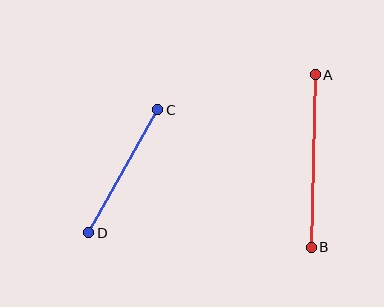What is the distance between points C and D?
The distance is approximately 141 pixels.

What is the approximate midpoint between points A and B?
The midpoint is at approximately (313, 161) pixels.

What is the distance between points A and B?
The distance is approximately 172 pixels.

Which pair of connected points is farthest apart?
Points A and B are farthest apart.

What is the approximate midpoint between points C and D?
The midpoint is at approximately (123, 171) pixels.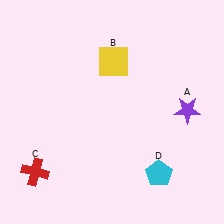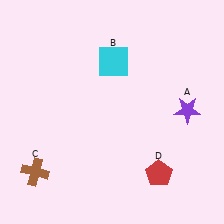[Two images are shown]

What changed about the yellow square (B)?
In Image 1, B is yellow. In Image 2, it changed to cyan.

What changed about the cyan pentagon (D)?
In Image 1, D is cyan. In Image 2, it changed to red.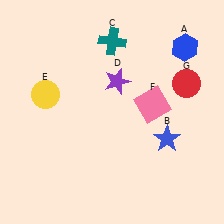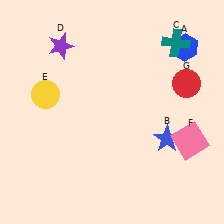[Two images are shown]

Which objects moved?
The objects that moved are: the teal cross (C), the purple star (D), the pink square (F).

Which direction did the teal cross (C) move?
The teal cross (C) moved right.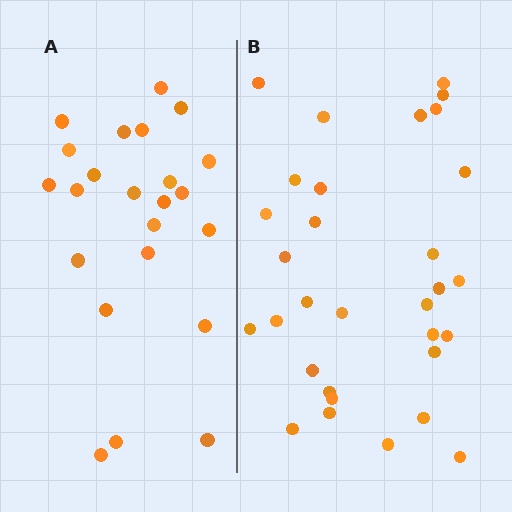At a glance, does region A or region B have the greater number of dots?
Region B (the right region) has more dots.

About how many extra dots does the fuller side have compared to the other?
Region B has roughly 8 or so more dots than region A.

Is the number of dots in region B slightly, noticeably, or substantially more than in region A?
Region B has noticeably more, but not dramatically so. The ratio is roughly 1.3 to 1.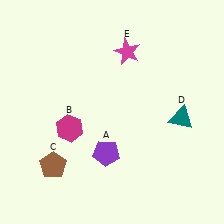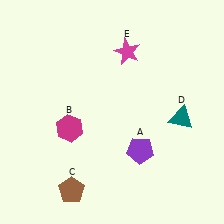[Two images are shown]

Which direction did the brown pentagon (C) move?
The brown pentagon (C) moved down.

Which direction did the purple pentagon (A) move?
The purple pentagon (A) moved right.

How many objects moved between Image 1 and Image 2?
2 objects moved between the two images.